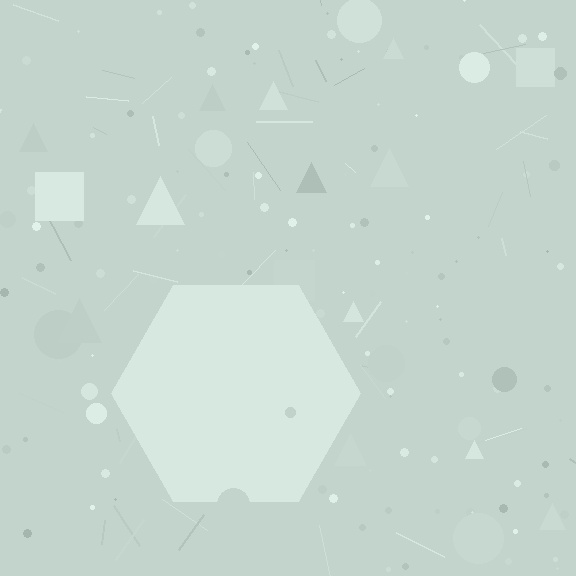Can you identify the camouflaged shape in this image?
The camouflaged shape is a hexagon.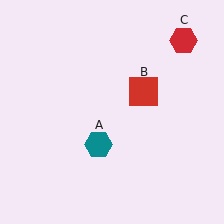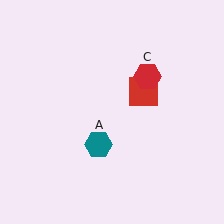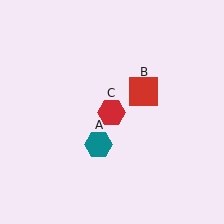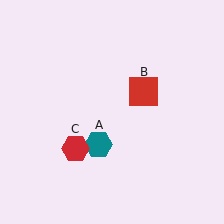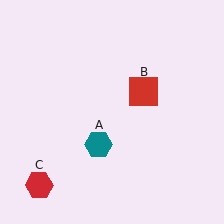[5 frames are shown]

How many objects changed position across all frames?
1 object changed position: red hexagon (object C).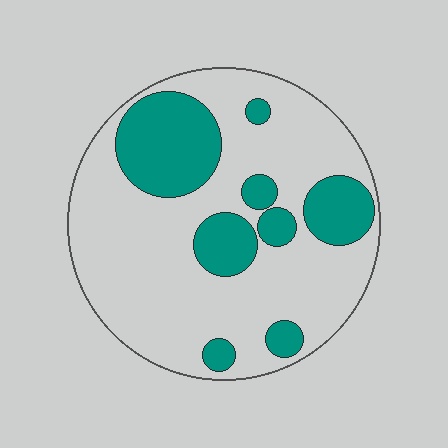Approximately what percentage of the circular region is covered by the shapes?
Approximately 25%.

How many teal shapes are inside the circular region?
8.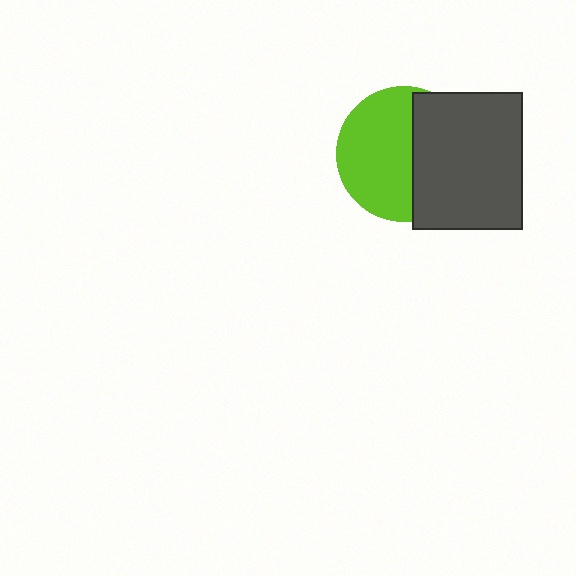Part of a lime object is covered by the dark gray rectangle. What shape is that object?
It is a circle.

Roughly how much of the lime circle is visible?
About half of it is visible (roughly 57%).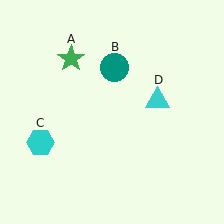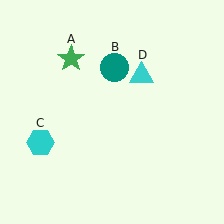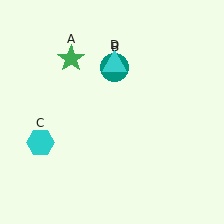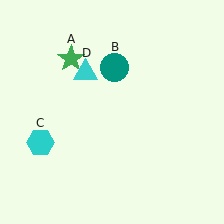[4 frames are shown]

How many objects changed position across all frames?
1 object changed position: cyan triangle (object D).